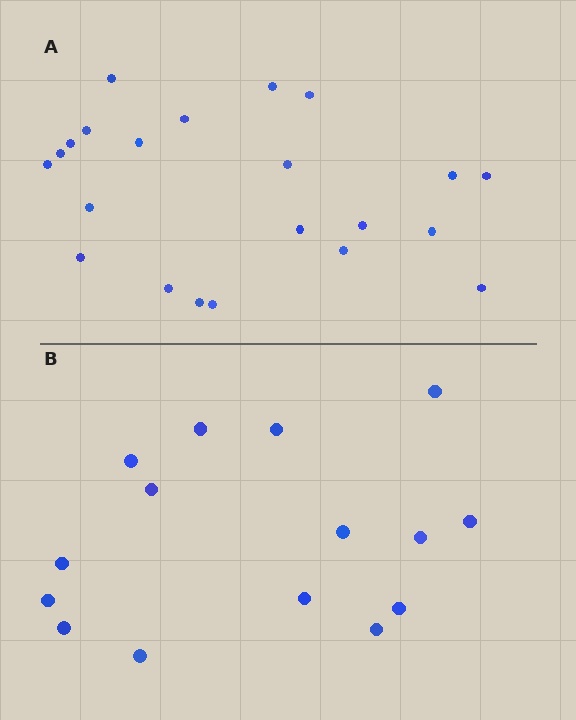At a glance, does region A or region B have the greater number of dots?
Region A (the top region) has more dots.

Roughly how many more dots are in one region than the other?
Region A has roughly 8 or so more dots than region B.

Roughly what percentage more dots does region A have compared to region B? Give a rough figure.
About 45% more.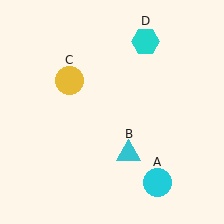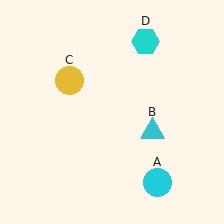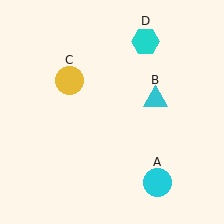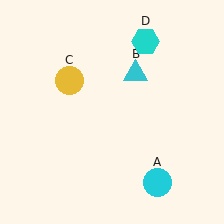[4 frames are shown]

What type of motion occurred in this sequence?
The cyan triangle (object B) rotated counterclockwise around the center of the scene.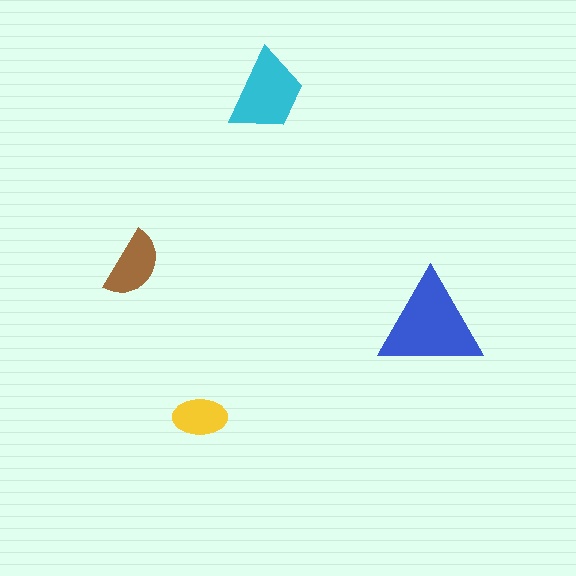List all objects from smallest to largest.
The yellow ellipse, the brown semicircle, the cyan trapezoid, the blue triangle.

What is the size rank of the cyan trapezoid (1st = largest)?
2nd.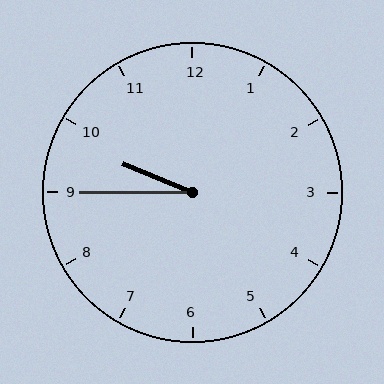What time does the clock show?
9:45.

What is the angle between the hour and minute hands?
Approximately 22 degrees.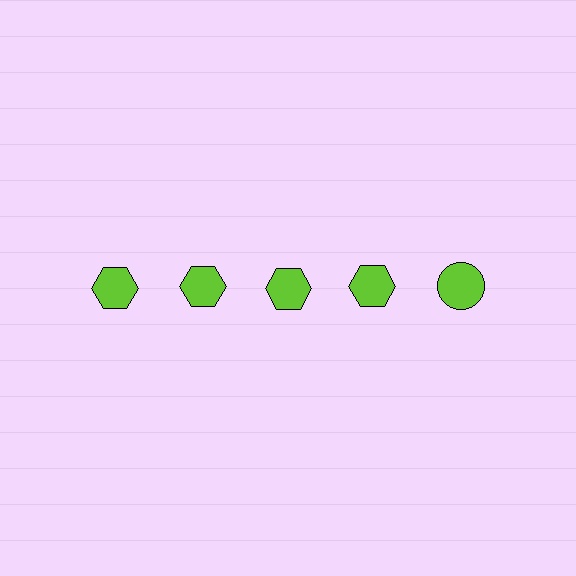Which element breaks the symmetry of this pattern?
The lime circle in the top row, rightmost column breaks the symmetry. All other shapes are lime hexagons.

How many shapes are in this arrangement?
There are 5 shapes arranged in a grid pattern.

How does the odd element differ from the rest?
It has a different shape: circle instead of hexagon.